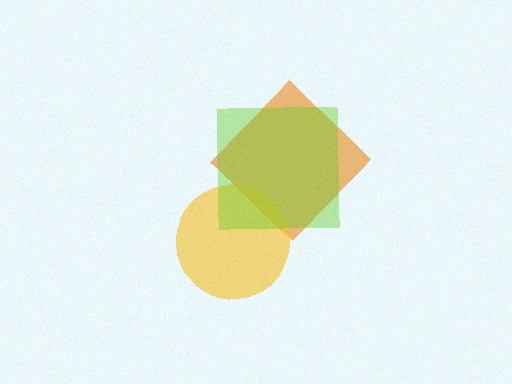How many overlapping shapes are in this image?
There are 3 overlapping shapes in the image.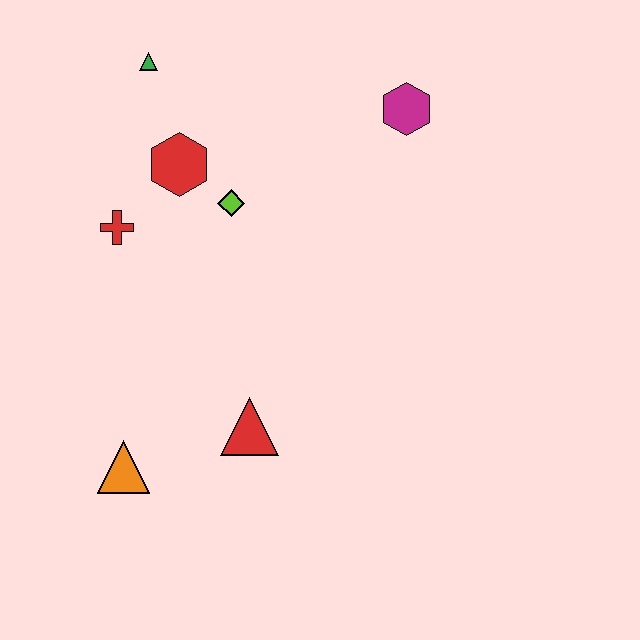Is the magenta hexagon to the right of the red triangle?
Yes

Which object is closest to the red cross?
The red hexagon is closest to the red cross.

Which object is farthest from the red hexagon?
The orange triangle is farthest from the red hexagon.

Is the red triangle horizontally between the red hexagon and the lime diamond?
No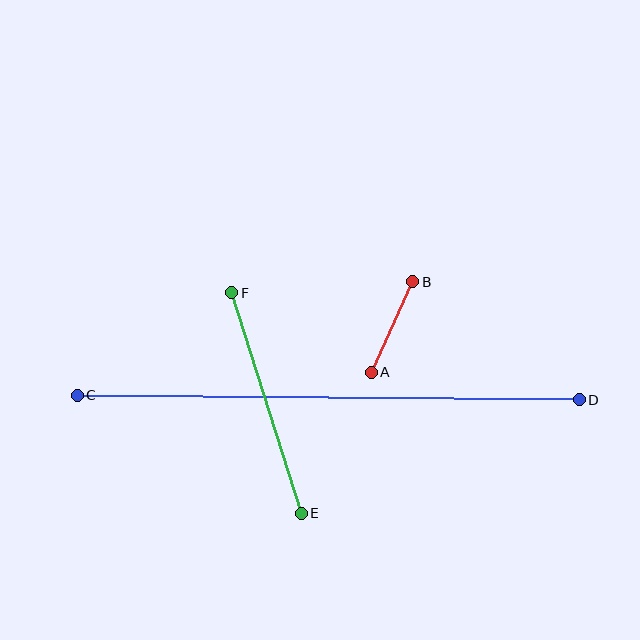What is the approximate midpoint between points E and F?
The midpoint is at approximately (267, 403) pixels.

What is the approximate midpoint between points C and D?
The midpoint is at approximately (328, 398) pixels.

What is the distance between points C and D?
The distance is approximately 502 pixels.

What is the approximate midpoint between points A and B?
The midpoint is at approximately (392, 327) pixels.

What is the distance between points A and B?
The distance is approximately 99 pixels.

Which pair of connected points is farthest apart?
Points C and D are farthest apart.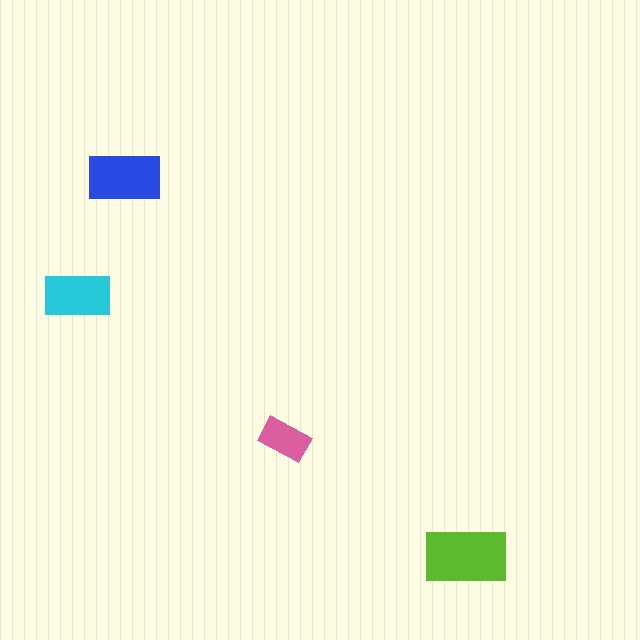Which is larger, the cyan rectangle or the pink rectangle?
The cyan one.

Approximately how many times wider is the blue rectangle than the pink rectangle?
About 1.5 times wider.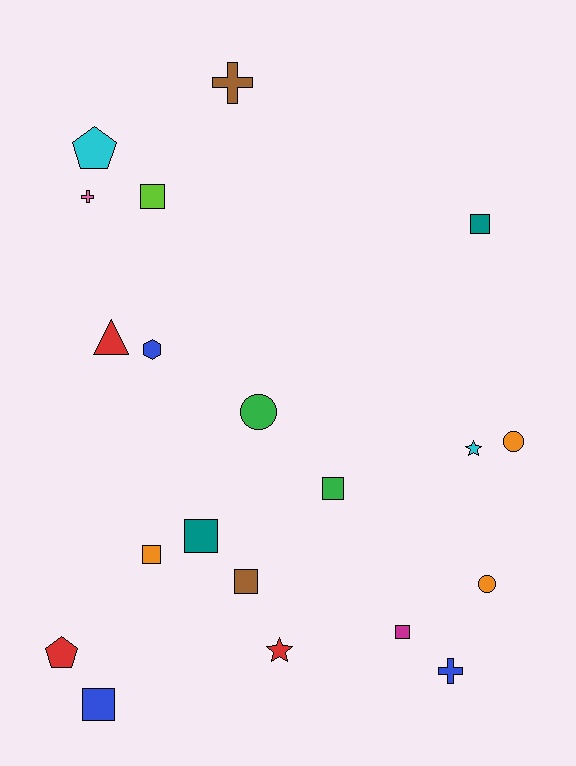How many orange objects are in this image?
There are 3 orange objects.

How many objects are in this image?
There are 20 objects.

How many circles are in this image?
There are 3 circles.